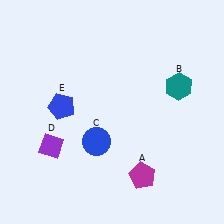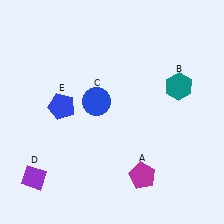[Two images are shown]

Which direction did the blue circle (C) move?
The blue circle (C) moved up.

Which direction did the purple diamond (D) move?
The purple diamond (D) moved down.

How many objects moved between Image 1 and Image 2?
2 objects moved between the two images.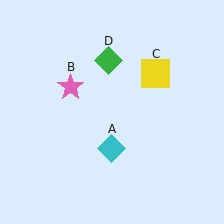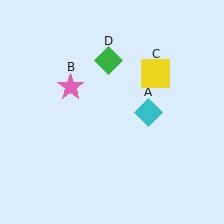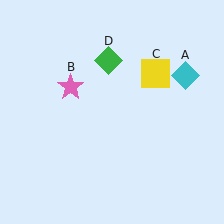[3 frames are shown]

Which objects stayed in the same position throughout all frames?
Pink star (object B) and yellow square (object C) and green diamond (object D) remained stationary.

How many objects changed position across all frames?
1 object changed position: cyan diamond (object A).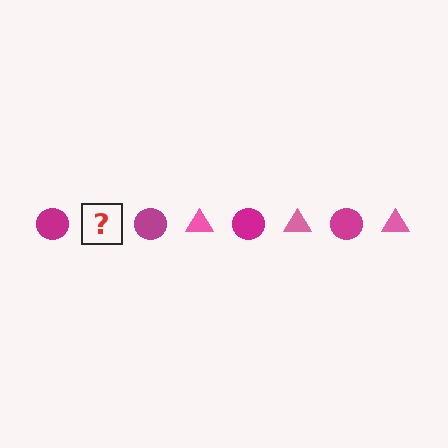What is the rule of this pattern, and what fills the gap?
The rule is that the pattern alternates between magenta circle and pink triangle. The gap should be filled with a pink triangle.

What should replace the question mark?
The question mark should be replaced with a pink triangle.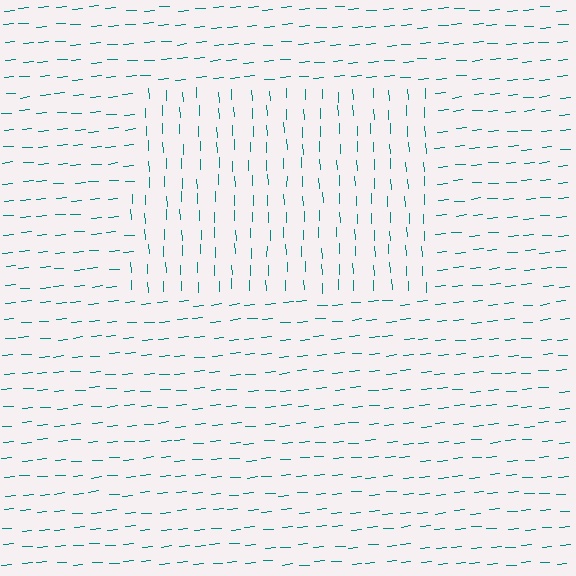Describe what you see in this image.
The image is filled with small teal line segments. A rectangle region in the image has lines oriented differently from the surrounding lines, creating a visible texture boundary.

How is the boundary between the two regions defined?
The boundary is defined purely by a change in line orientation (approximately 88 degrees difference). All lines are the same color and thickness.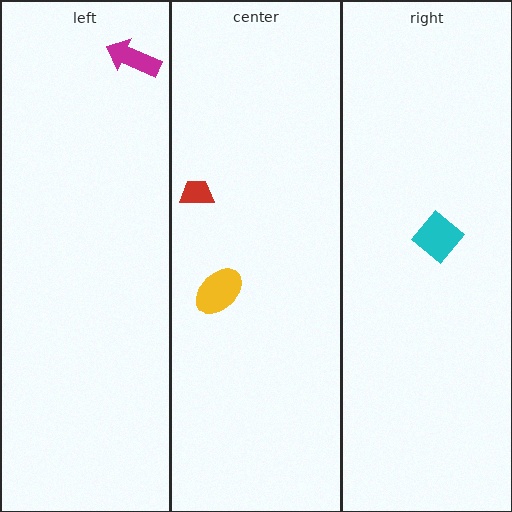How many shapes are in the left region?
1.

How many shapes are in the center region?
2.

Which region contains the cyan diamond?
The right region.